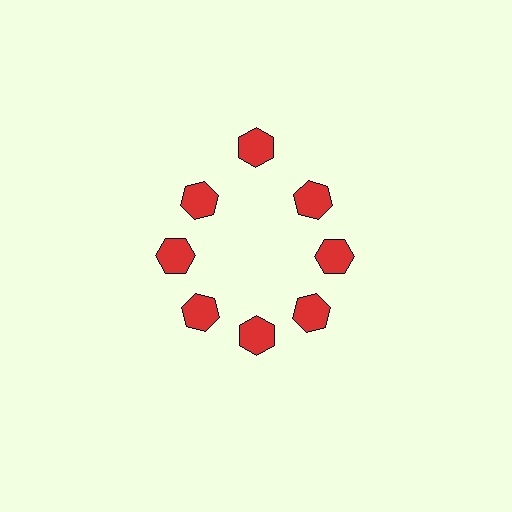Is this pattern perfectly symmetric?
No. The 8 red hexagons are arranged in a ring, but one element near the 12 o'clock position is pushed outward from the center, breaking the 8-fold rotational symmetry.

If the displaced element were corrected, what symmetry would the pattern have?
It would have 8-fold rotational symmetry — the pattern would map onto itself every 45 degrees.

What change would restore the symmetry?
The symmetry would be restored by moving it inward, back onto the ring so that all 8 hexagons sit at equal angles and equal distance from the center.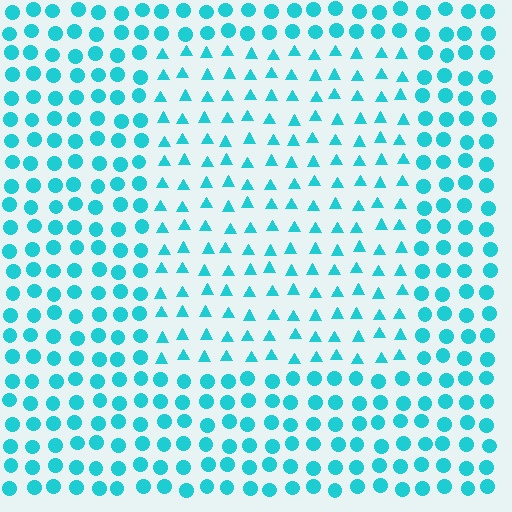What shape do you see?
I see a rectangle.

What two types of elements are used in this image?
The image uses triangles inside the rectangle region and circles outside it.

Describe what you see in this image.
The image is filled with small cyan elements arranged in a uniform grid. A rectangle-shaped region contains triangles, while the surrounding area contains circles. The boundary is defined purely by the change in element shape.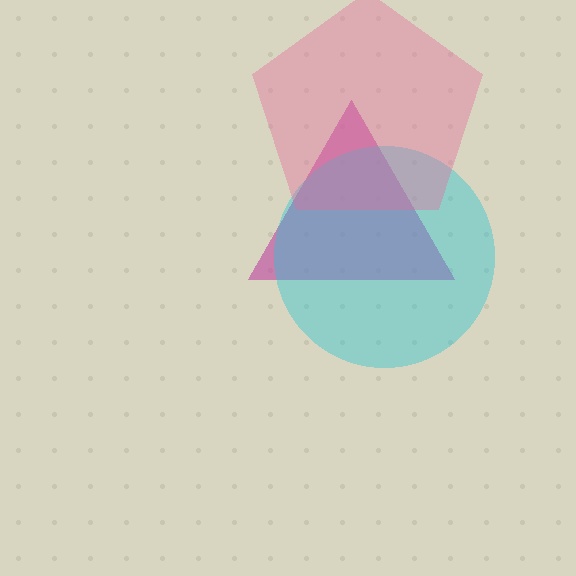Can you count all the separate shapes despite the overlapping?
Yes, there are 3 separate shapes.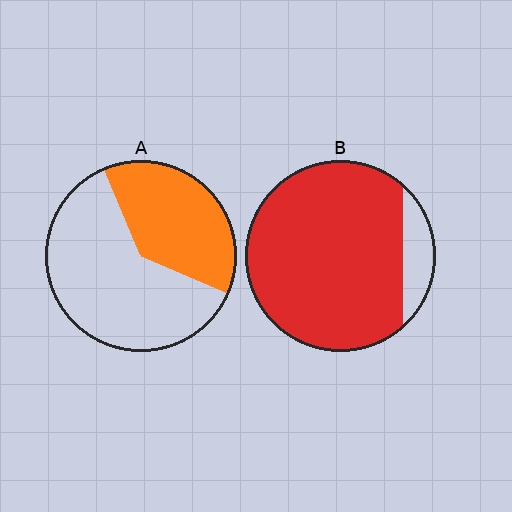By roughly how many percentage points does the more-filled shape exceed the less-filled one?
By roughly 50 percentage points (B over A).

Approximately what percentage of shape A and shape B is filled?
A is approximately 40% and B is approximately 90%.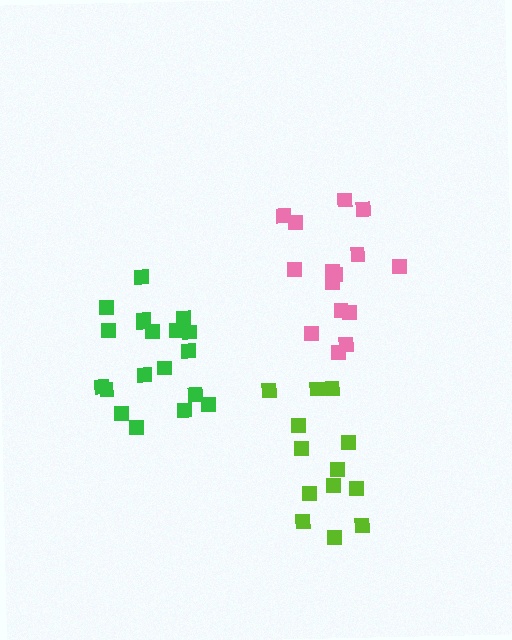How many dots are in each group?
Group 1: 13 dots, Group 2: 19 dots, Group 3: 15 dots (47 total).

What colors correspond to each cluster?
The clusters are colored: lime, green, pink.